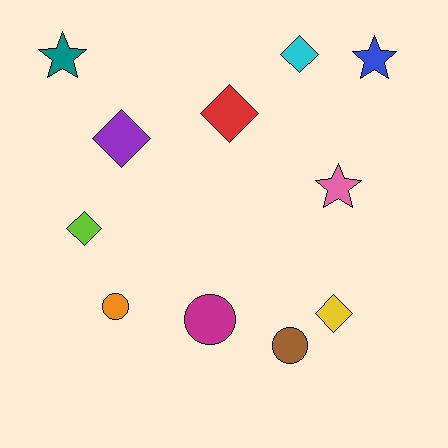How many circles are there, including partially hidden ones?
There are 3 circles.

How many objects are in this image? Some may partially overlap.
There are 11 objects.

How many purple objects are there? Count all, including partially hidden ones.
There is 1 purple object.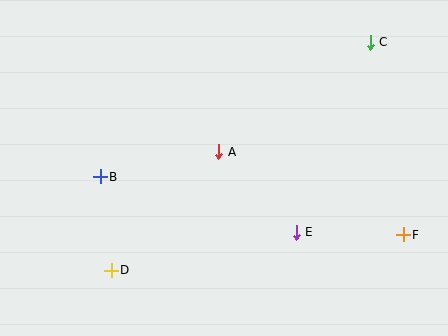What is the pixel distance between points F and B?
The distance between F and B is 308 pixels.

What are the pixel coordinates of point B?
Point B is at (100, 177).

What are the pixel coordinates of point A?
Point A is at (219, 152).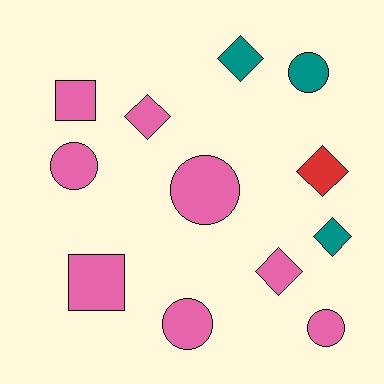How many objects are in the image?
There are 12 objects.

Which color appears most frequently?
Pink, with 8 objects.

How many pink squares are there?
There are 2 pink squares.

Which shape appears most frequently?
Circle, with 5 objects.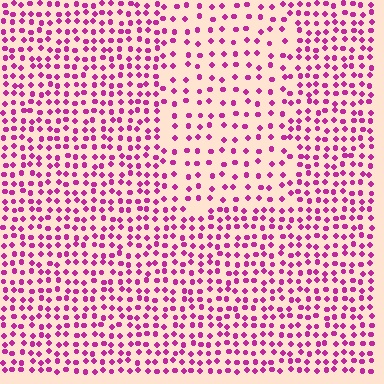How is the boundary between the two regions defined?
The boundary is defined by a change in element density (approximately 1.8x ratio). All elements are the same color, size, and shape.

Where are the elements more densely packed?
The elements are more densely packed outside the rectangle boundary.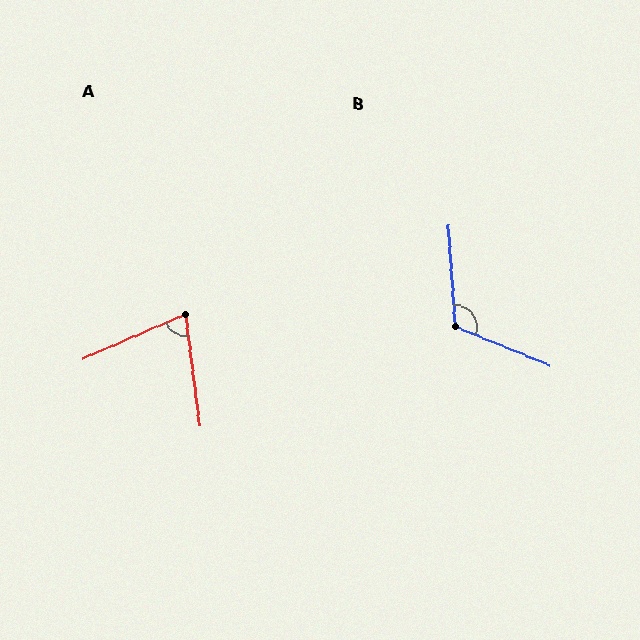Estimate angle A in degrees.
Approximately 74 degrees.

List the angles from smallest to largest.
A (74°), B (116°).